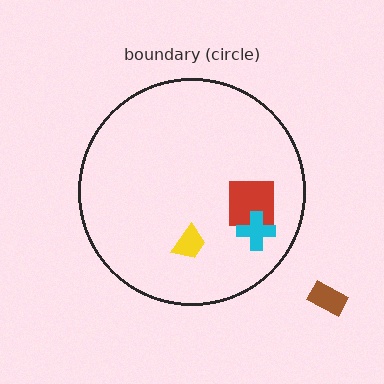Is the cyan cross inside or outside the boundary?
Inside.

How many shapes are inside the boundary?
3 inside, 1 outside.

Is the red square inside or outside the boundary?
Inside.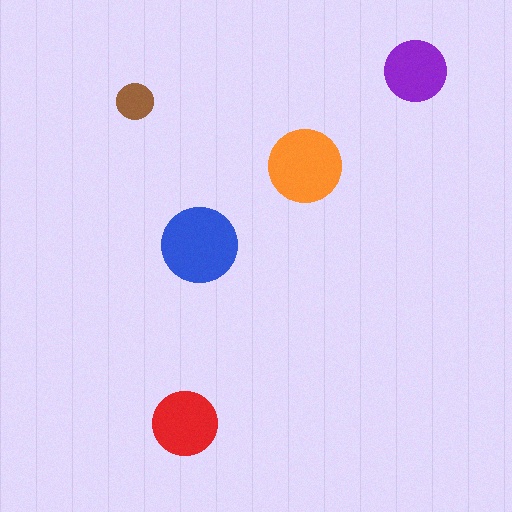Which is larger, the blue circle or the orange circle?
The blue one.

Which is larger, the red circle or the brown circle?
The red one.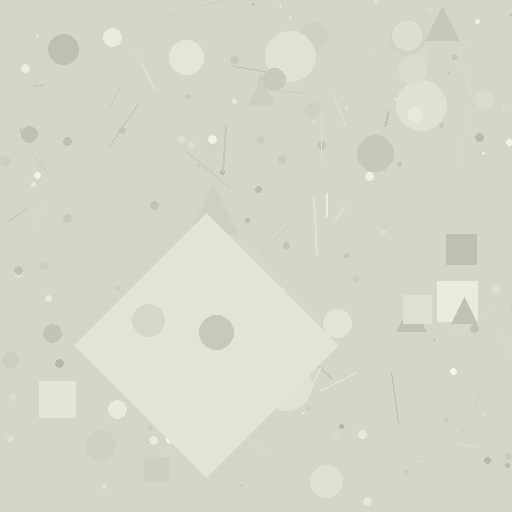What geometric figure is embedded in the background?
A diamond is embedded in the background.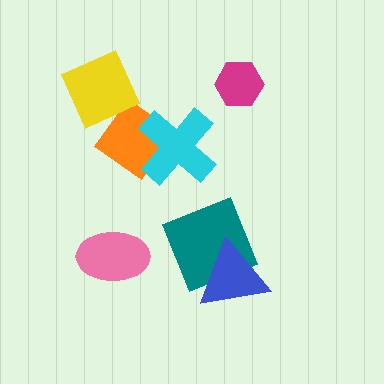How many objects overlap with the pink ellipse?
0 objects overlap with the pink ellipse.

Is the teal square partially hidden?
Yes, it is partially covered by another shape.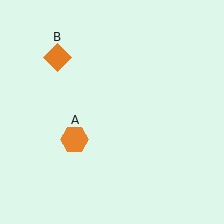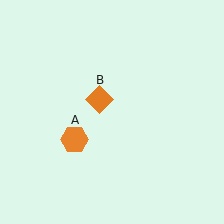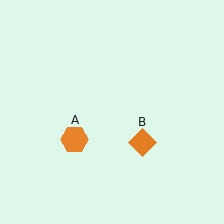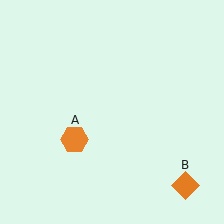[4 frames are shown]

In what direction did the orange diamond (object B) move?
The orange diamond (object B) moved down and to the right.